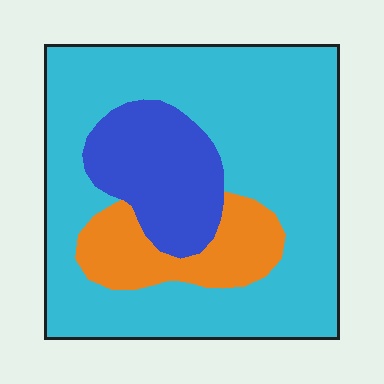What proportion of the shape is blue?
Blue covers 18% of the shape.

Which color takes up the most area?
Cyan, at roughly 70%.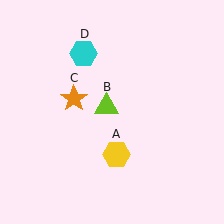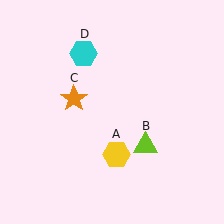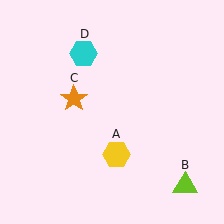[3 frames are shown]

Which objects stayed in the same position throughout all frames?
Yellow hexagon (object A) and orange star (object C) and cyan hexagon (object D) remained stationary.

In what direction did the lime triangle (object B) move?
The lime triangle (object B) moved down and to the right.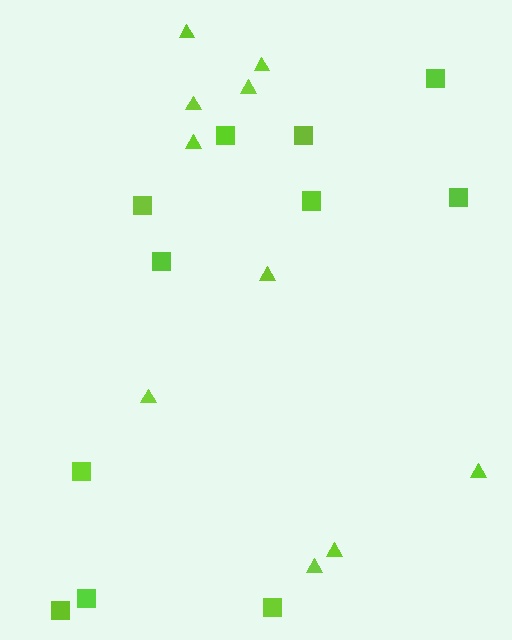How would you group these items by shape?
There are 2 groups: one group of squares (11) and one group of triangles (10).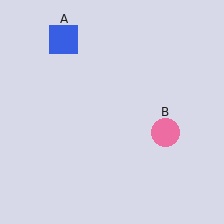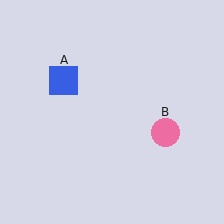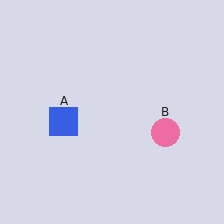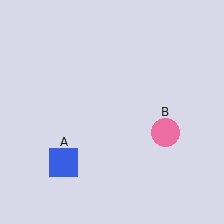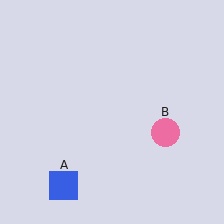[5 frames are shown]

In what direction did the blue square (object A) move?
The blue square (object A) moved down.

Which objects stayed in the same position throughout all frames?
Pink circle (object B) remained stationary.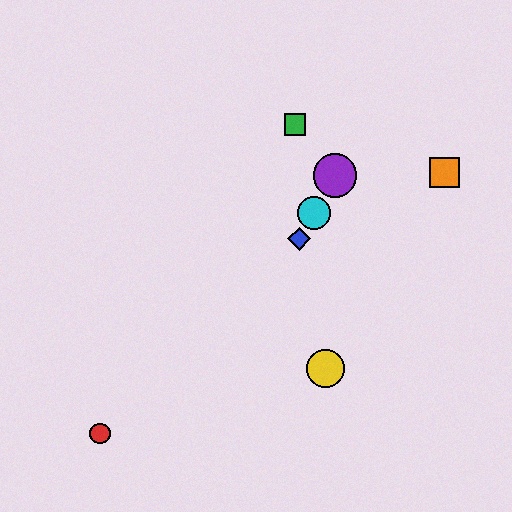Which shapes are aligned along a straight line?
The blue diamond, the purple circle, the cyan circle are aligned along a straight line.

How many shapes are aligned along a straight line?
3 shapes (the blue diamond, the purple circle, the cyan circle) are aligned along a straight line.